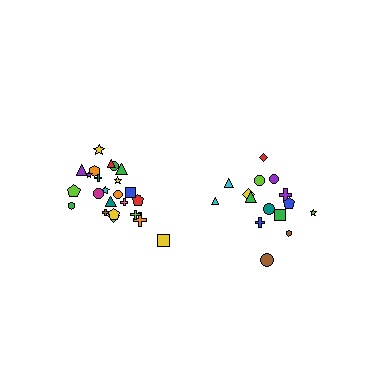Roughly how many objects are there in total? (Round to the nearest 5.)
Roughly 40 objects in total.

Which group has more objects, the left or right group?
The left group.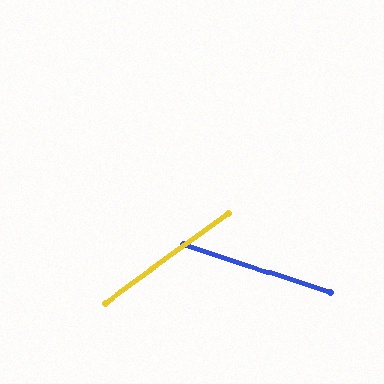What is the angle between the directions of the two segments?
Approximately 54 degrees.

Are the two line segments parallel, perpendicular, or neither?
Neither parallel nor perpendicular — they differ by about 54°.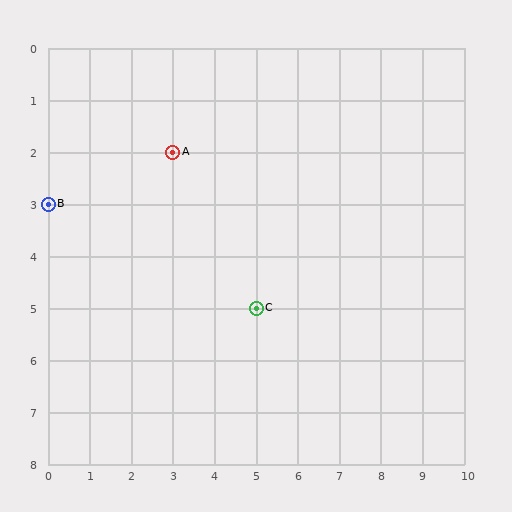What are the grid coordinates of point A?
Point A is at grid coordinates (3, 2).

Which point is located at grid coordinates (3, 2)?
Point A is at (3, 2).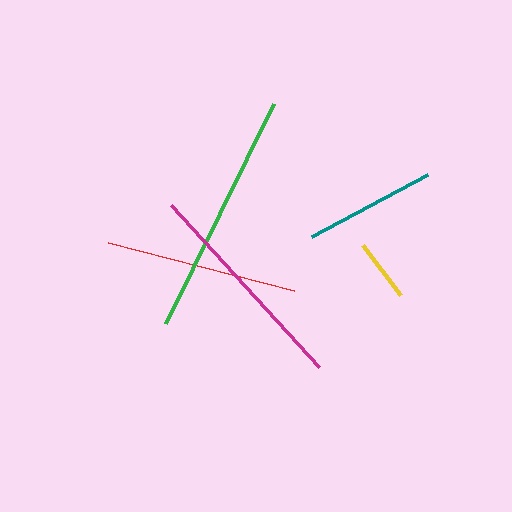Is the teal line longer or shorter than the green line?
The green line is longer than the teal line.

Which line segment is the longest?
The green line is the longest at approximately 245 pixels.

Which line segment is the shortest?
The yellow line is the shortest at approximately 63 pixels.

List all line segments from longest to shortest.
From longest to shortest: green, magenta, red, teal, yellow.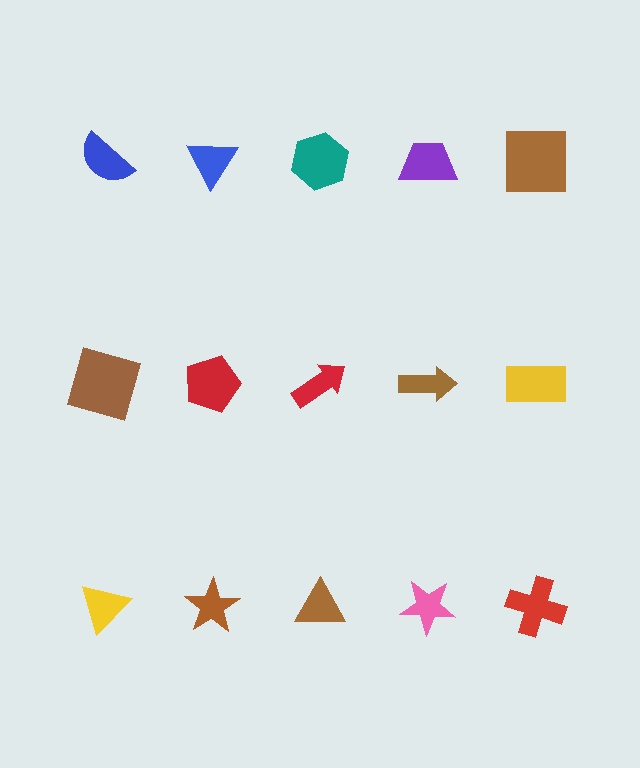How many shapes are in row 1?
5 shapes.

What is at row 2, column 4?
A brown arrow.